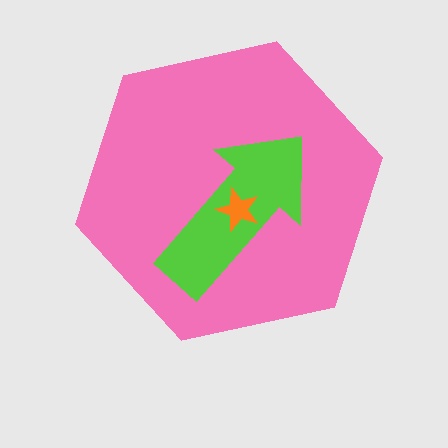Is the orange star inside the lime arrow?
Yes.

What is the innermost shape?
The orange star.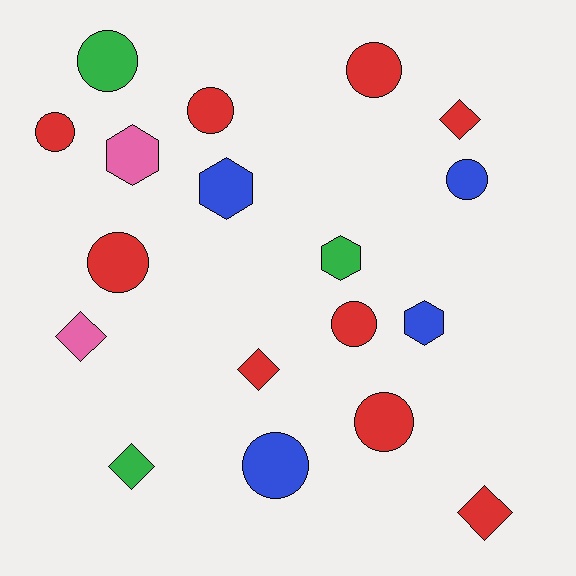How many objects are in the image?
There are 18 objects.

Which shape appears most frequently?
Circle, with 9 objects.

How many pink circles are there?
There are no pink circles.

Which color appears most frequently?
Red, with 9 objects.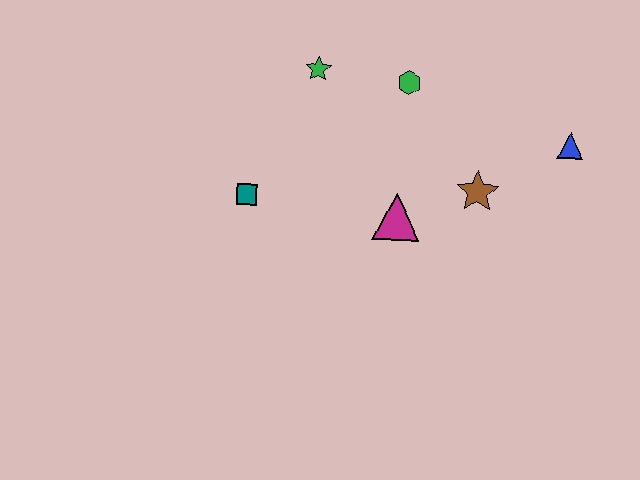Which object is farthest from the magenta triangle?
The blue triangle is farthest from the magenta triangle.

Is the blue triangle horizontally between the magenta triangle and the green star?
No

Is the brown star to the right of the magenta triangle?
Yes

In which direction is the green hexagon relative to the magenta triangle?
The green hexagon is above the magenta triangle.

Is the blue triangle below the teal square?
No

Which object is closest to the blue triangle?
The brown star is closest to the blue triangle.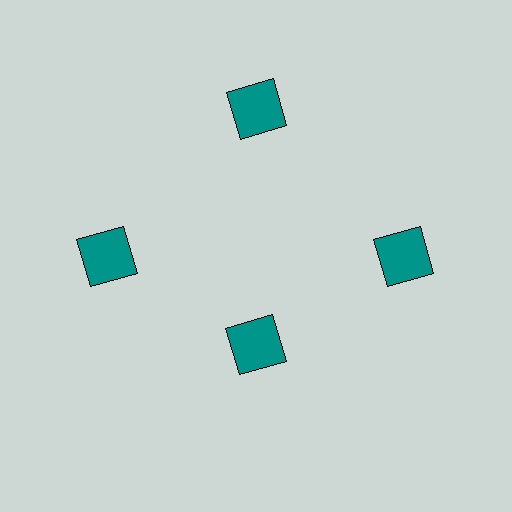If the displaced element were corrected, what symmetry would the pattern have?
It would have 4-fold rotational symmetry — the pattern would map onto itself every 90 degrees.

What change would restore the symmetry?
The symmetry would be restored by moving it outward, back onto the ring so that all 4 squares sit at equal angles and equal distance from the center.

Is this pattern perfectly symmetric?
No. The 4 teal squares are arranged in a ring, but one element near the 6 o'clock position is pulled inward toward the center, breaking the 4-fold rotational symmetry.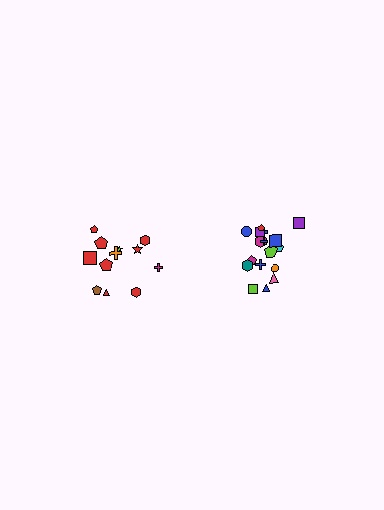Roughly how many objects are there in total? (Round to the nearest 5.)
Roughly 30 objects in total.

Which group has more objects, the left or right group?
The right group.